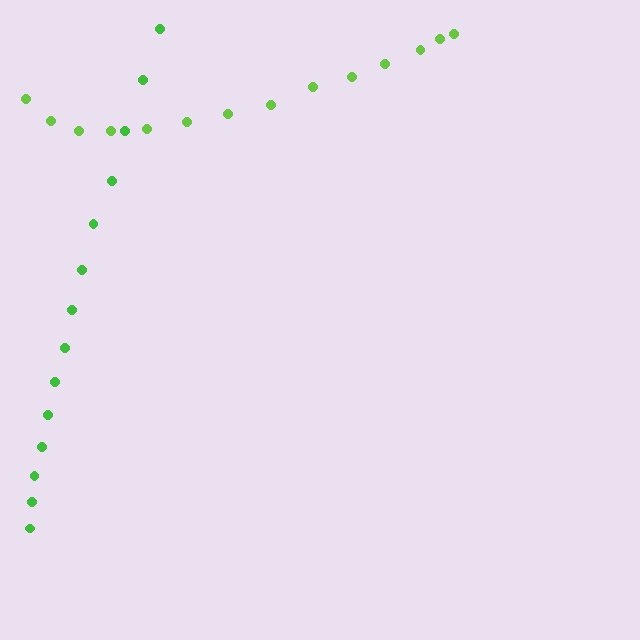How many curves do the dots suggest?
There are 2 distinct paths.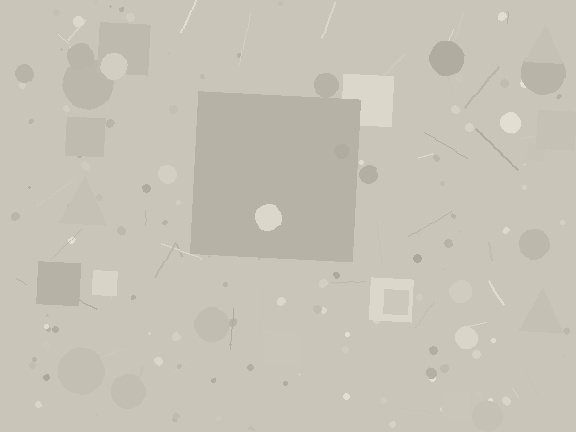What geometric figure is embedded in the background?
A square is embedded in the background.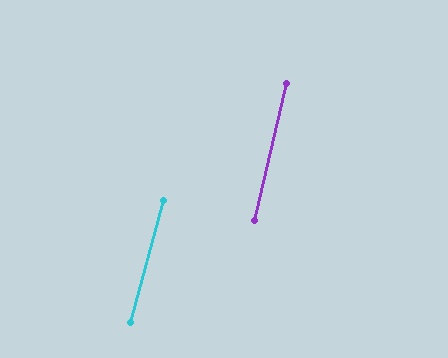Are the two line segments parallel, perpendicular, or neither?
Parallel — their directions differ by only 1.8°.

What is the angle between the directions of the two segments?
Approximately 2 degrees.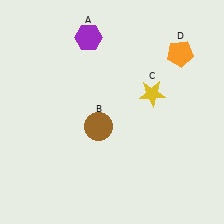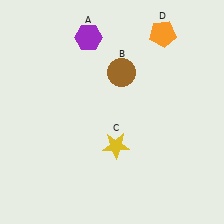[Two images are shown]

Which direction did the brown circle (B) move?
The brown circle (B) moved up.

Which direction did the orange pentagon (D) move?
The orange pentagon (D) moved up.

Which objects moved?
The objects that moved are: the brown circle (B), the yellow star (C), the orange pentagon (D).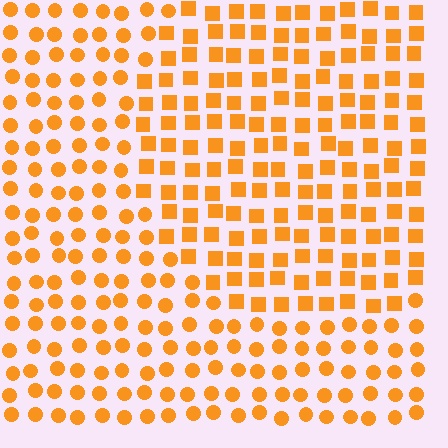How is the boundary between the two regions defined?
The boundary is defined by a change in element shape: squares inside vs. circles outside. All elements share the same color and spacing.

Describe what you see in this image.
The image is filled with small orange elements arranged in a uniform grid. A circle-shaped region contains squares, while the surrounding area contains circles. The boundary is defined purely by the change in element shape.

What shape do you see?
I see a circle.